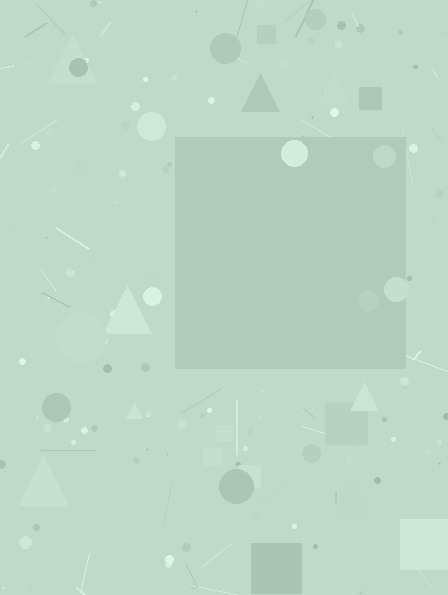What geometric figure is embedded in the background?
A square is embedded in the background.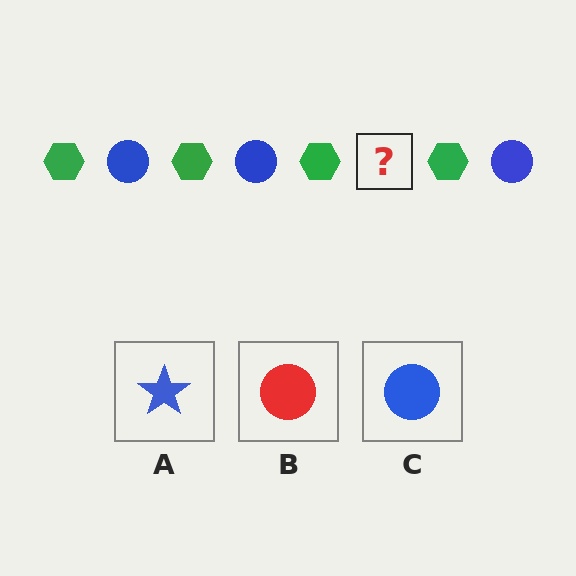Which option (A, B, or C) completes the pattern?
C.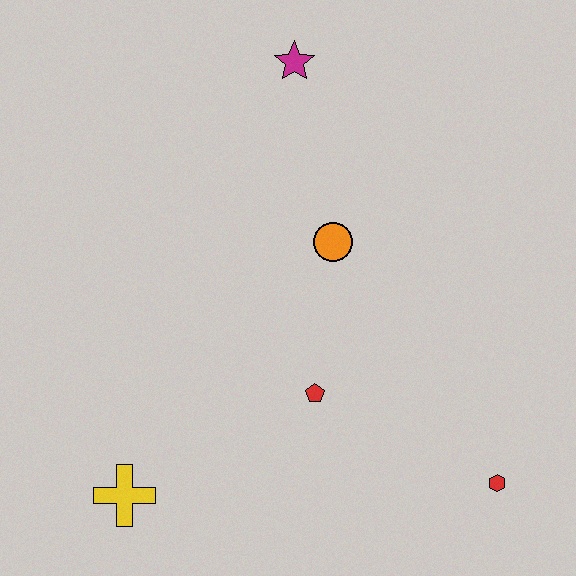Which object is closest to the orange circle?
The red pentagon is closest to the orange circle.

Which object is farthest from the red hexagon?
The magenta star is farthest from the red hexagon.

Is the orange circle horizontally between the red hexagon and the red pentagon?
Yes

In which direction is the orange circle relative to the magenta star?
The orange circle is below the magenta star.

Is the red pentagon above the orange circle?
No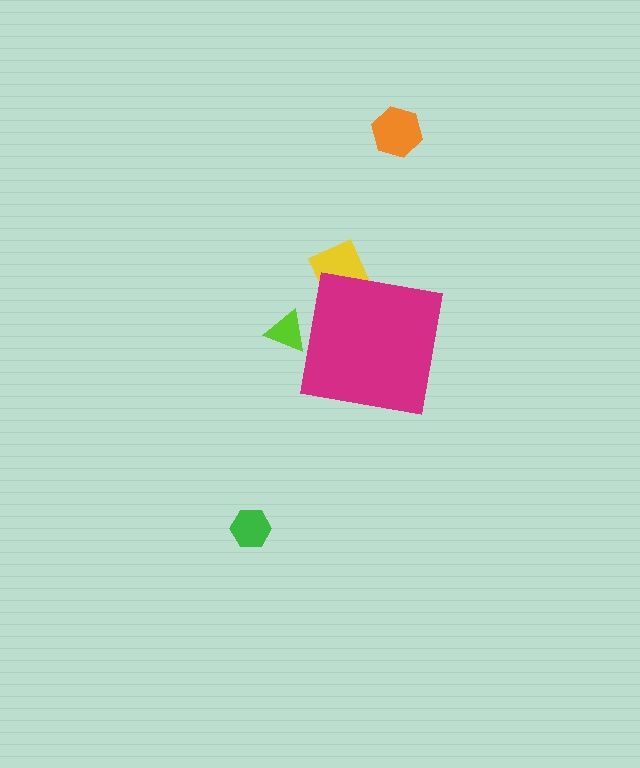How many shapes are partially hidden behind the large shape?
2 shapes are partially hidden.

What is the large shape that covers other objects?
A magenta square.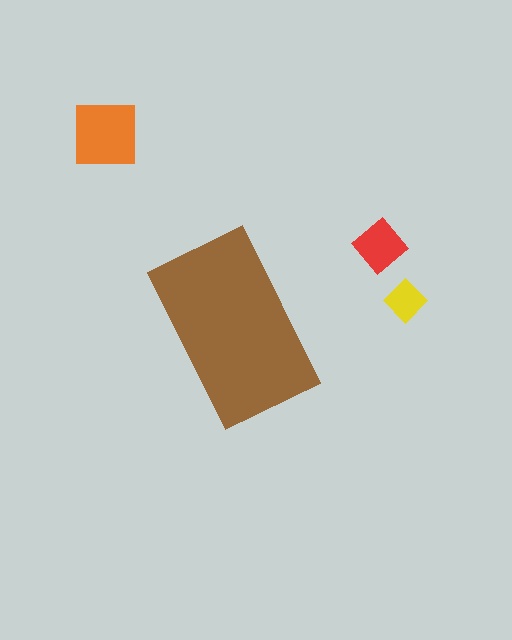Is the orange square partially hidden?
No, the orange square is fully visible.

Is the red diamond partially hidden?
No, the red diamond is fully visible.